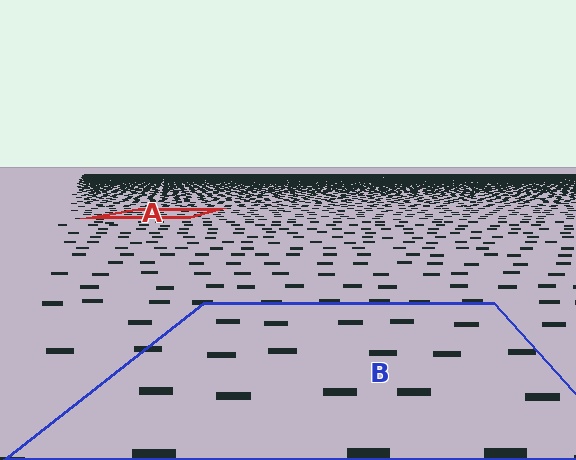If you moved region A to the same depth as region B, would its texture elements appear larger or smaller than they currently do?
They would appear larger. At a closer depth, the same texture elements are projected at a bigger on-screen size.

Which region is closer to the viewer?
Region B is closer. The texture elements there are larger and more spread out.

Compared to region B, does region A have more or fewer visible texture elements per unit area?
Region A has more texture elements per unit area — they are packed more densely because it is farther away.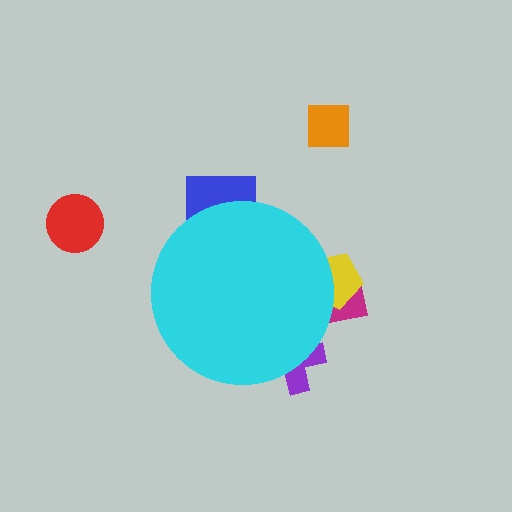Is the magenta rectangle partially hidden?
Yes, the magenta rectangle is partially hidden behind the cyan circle.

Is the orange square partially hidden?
No, the orange square is fully visible.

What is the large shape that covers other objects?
A cyan circle.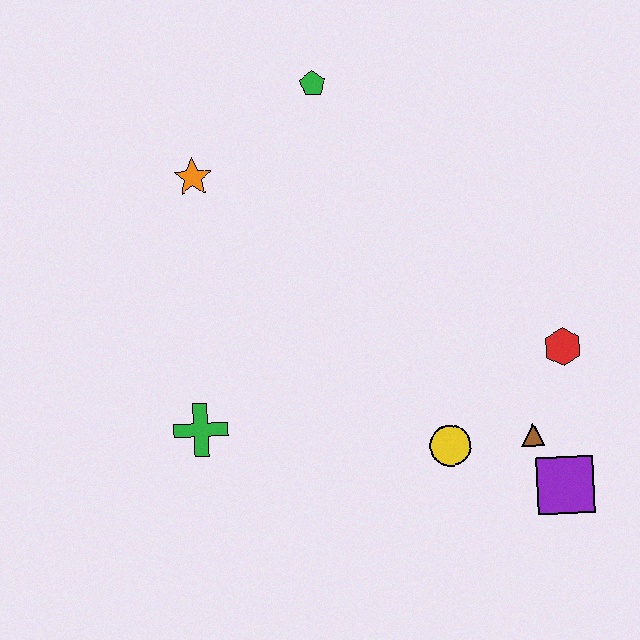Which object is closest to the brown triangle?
The purple square is closest to the brown triangle.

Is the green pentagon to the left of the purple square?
Yes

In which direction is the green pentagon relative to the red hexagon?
The green pentagon is above the red hexagon.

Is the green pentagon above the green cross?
Yes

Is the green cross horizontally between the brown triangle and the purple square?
No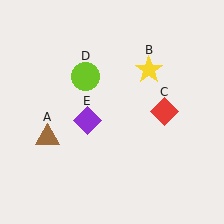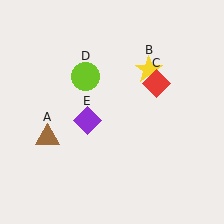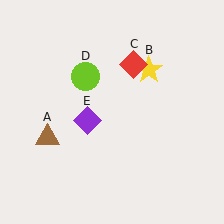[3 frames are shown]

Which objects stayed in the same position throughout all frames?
Brown triangle (object A) and yellow star (object B) and lime circle (object D) and purple diamond (object E) remained stationary.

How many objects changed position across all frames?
1 object changed position: red diamond (object C).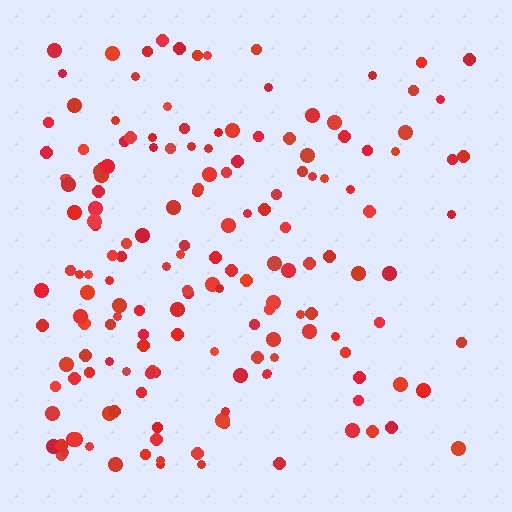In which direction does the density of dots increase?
From right to left, with the left side densest.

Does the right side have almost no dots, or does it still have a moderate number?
Still a moderate number, just noticeably fewer than the left.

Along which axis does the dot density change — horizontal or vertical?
Horizontal.